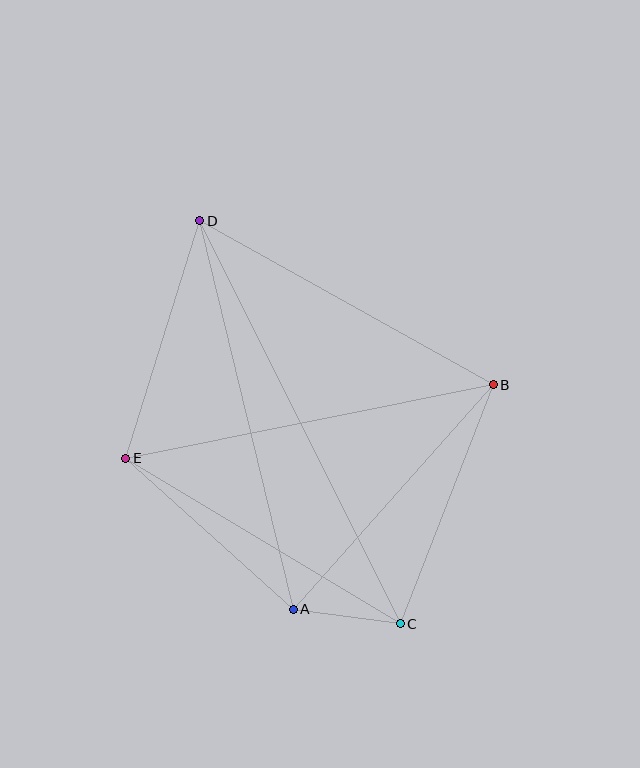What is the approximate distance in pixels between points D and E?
The distance between D and E is approximately 249 pixels.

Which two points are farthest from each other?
Points C and D are farthest from each other.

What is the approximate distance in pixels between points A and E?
The distance between A and E is approximately 226 pixels.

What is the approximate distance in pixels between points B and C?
The distance between B and C is approximately 256 pixels.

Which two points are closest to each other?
Points A and C are closest to each other.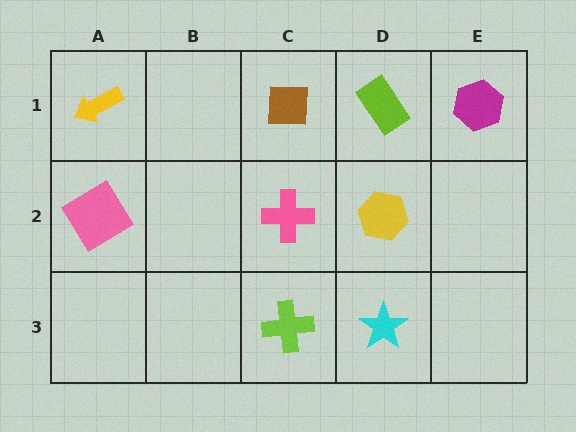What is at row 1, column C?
A brown square.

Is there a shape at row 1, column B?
No, that cell is empty.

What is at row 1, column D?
A lime rectangle.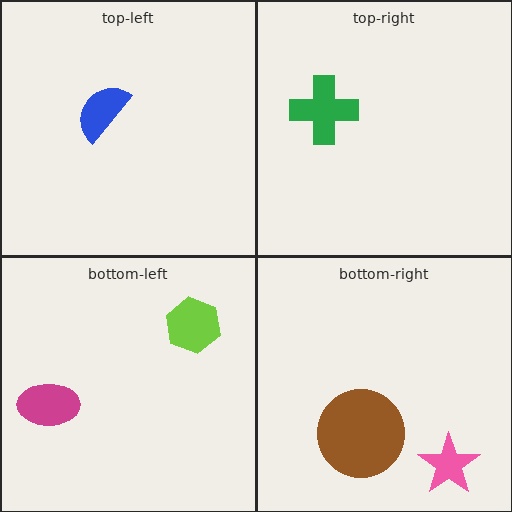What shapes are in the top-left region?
The blue semicircle.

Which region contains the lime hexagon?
The bottom-left region.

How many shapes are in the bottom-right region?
2.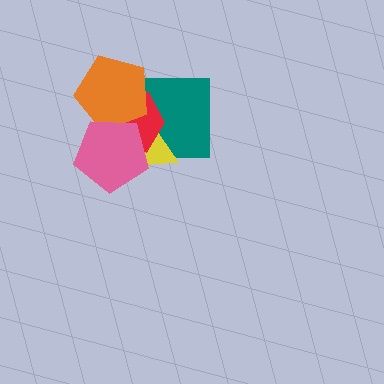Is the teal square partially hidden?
Yes, it is partially covered by another shape.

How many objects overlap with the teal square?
4 objects overlap with the teal square.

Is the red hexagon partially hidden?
Yes, it is partially covered by another shape.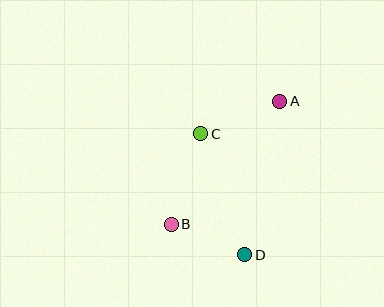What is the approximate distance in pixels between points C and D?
The distance between C and D is approximately 129 pixels.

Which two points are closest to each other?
Points B and D are closest to each other.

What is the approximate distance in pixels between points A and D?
The distance between A and D is approximately 157 pixels.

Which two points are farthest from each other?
Points A and B are farthest from each other.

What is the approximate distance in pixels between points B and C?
The distance between B and C is approximately 95 pixels.